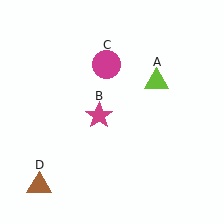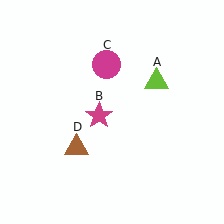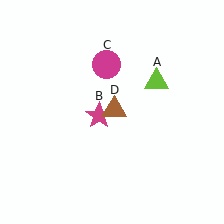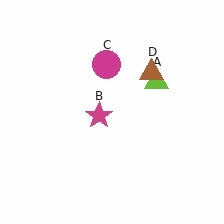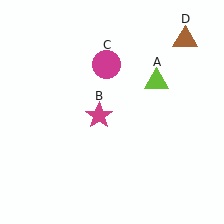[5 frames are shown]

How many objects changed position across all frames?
1 object changed position: brown triangle (object D).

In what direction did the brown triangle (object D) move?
The brown triangle (object D) moved up and to the right.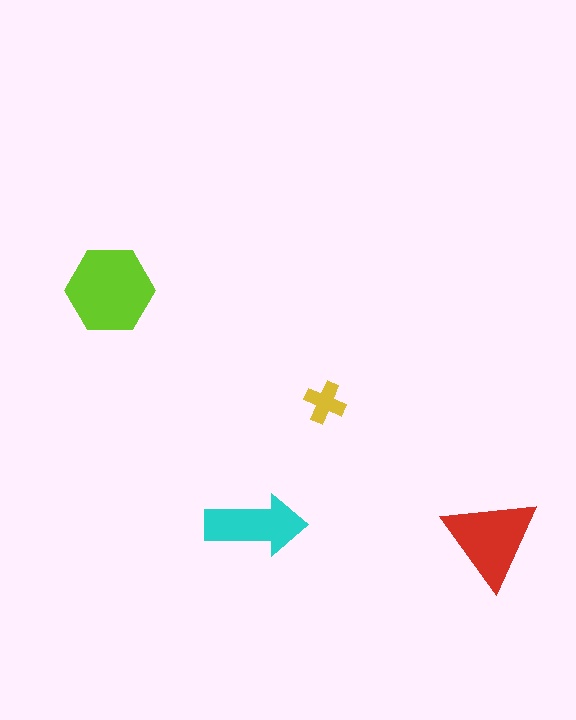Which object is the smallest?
The yellow cross.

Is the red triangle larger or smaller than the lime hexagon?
Smaller.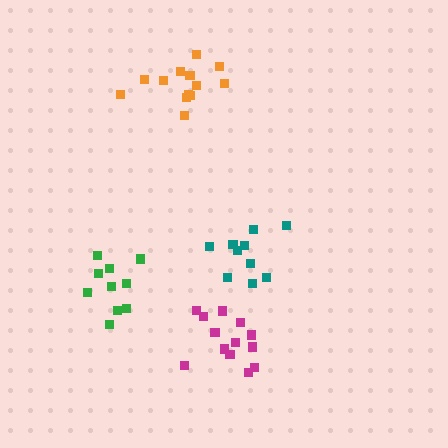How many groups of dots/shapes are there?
There are 4 groups.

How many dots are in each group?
Group 1: 10 dots, Group 2: 10 dots, Group 3: 14 dots, Group 4: 13 dots (47 total).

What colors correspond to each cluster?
The clusters are colored: green, teal, magenta, orange.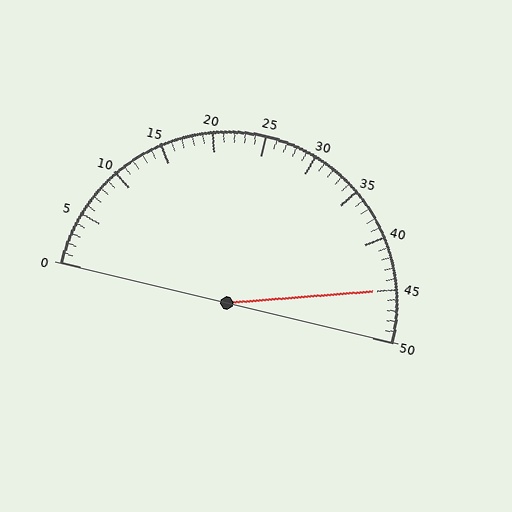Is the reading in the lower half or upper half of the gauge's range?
The reading is in the upper half of the range (0 to 50).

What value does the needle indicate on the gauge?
The needle indicates approximately 45.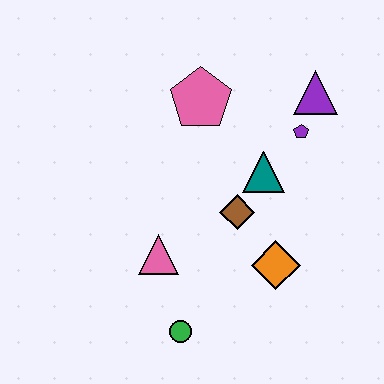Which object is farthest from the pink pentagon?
The green circle is farthest from the pink pentagon.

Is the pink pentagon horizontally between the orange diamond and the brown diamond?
No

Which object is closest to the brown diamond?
The teal triangle is closest to the brown diamond.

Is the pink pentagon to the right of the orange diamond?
No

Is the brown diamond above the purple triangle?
No